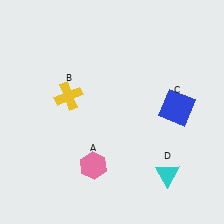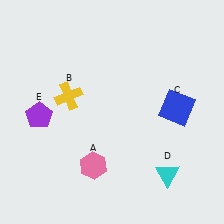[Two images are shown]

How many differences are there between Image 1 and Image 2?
There is 1 difference between the two images.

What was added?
A purple pentagon (E) was added in Image 2.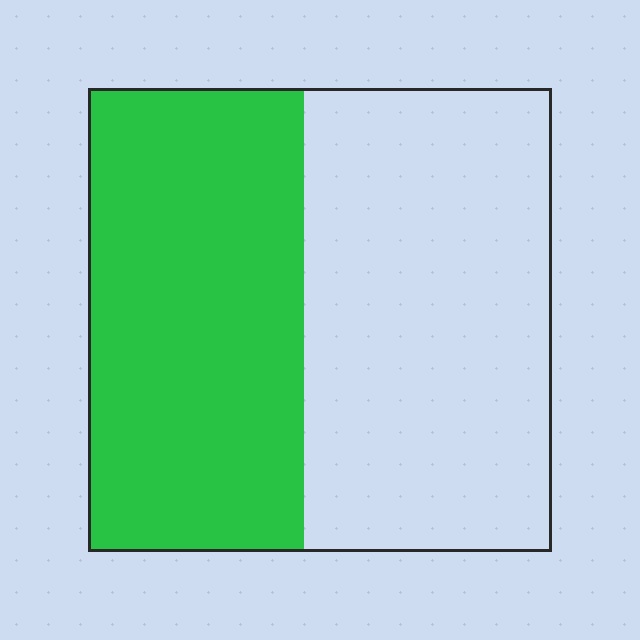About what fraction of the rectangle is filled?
About one half (1/2).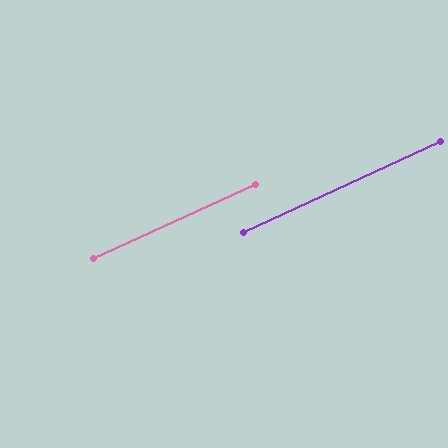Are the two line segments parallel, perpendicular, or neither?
Parallel — their directions differ by only 0.3°.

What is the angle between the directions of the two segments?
Approximately 0 degrees.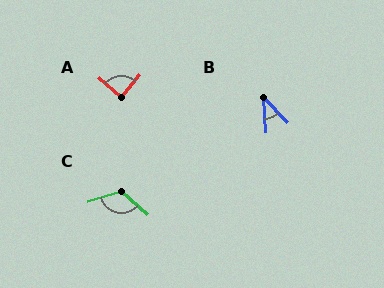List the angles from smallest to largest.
B (40°), A (89°), C (122°).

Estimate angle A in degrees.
Approximately 89 degrees.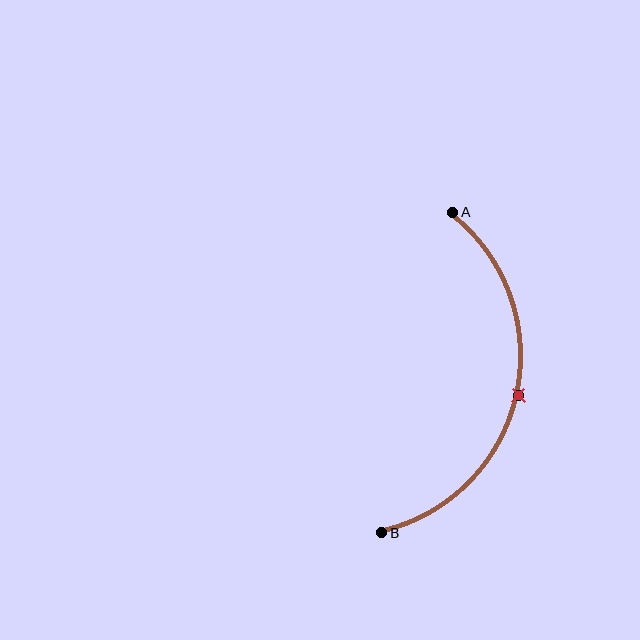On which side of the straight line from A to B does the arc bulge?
The arc bulges to the right of the straight line connecting A and B.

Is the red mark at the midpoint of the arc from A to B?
Yes. The red mark lies on the arc at equal arc-length from both A and B — it is the arc midpoint.